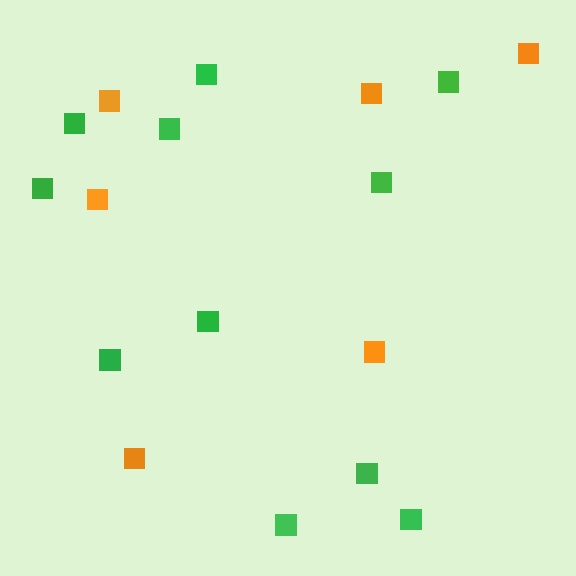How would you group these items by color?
There are 2 groups: one group of orange squares (6) and one group of green squares (11).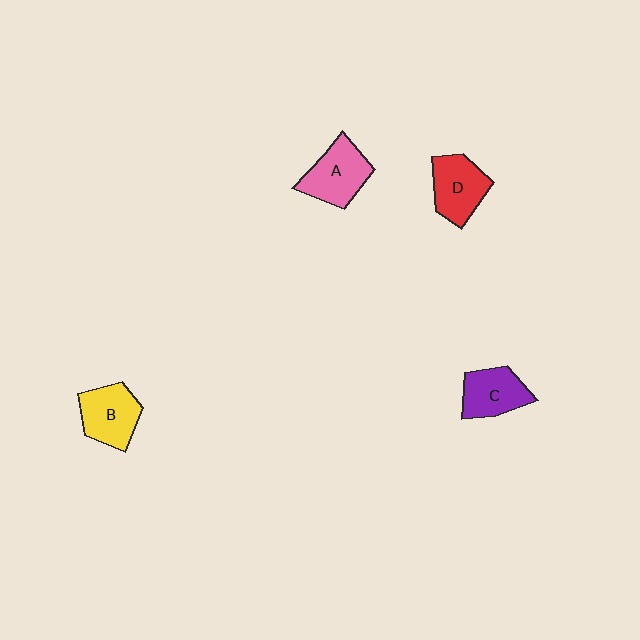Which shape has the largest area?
Shape A (pink).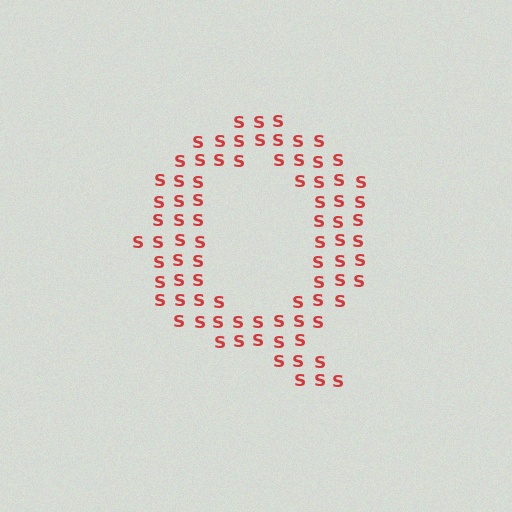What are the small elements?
The small elements are letter S's.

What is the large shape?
The large shape is the letter Q.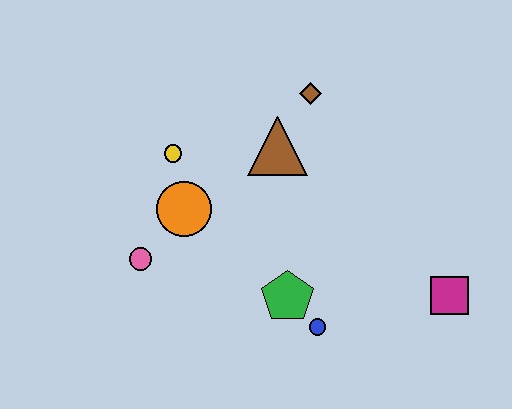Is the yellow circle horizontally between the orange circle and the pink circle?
Yes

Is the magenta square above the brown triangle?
No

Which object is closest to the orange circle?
The yellow circle is closest to the orange circle.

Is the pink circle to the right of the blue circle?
No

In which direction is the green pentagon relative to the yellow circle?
The green pentagon is below the yellow circle.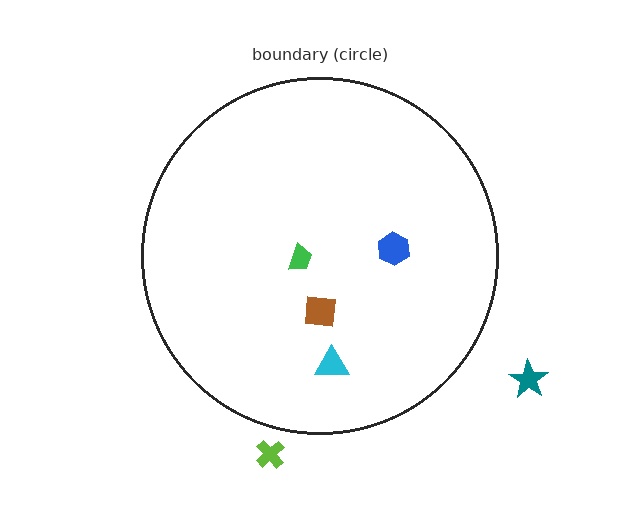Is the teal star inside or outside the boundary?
Outside.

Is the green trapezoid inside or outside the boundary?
Inside.